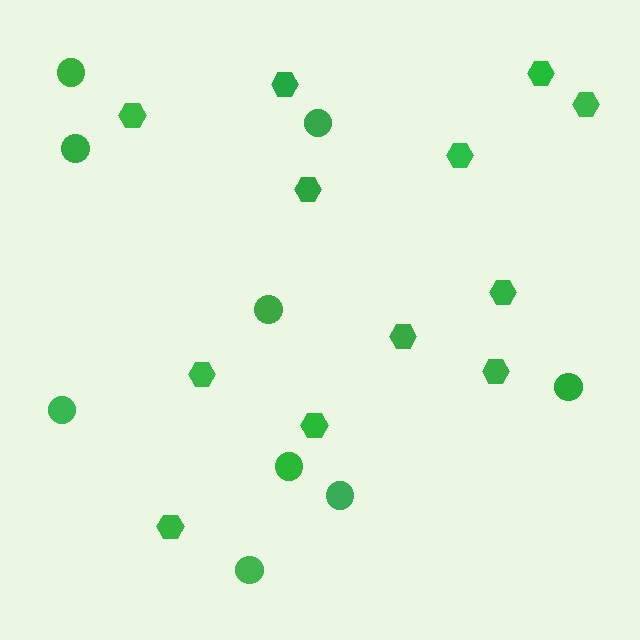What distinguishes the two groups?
There are 2 groups: one group of hexagons (12) and one group of circles (9).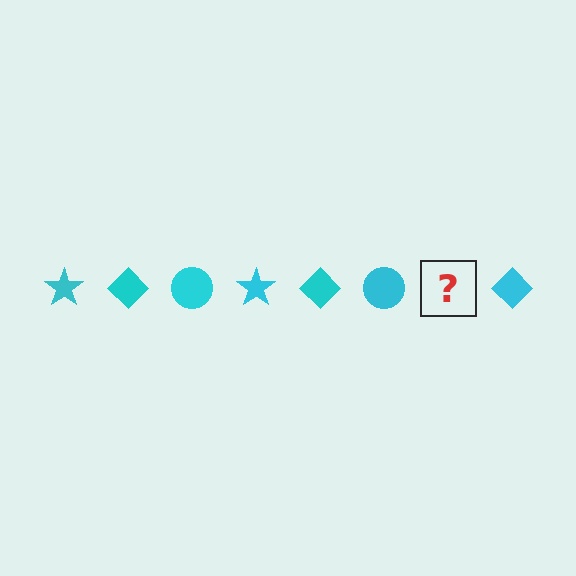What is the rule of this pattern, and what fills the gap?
The rule is that the pattern cycles through star, diamond, circle shapes in cyan. The gap should be filled with a cyan star.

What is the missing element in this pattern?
The missing element is a cyan star.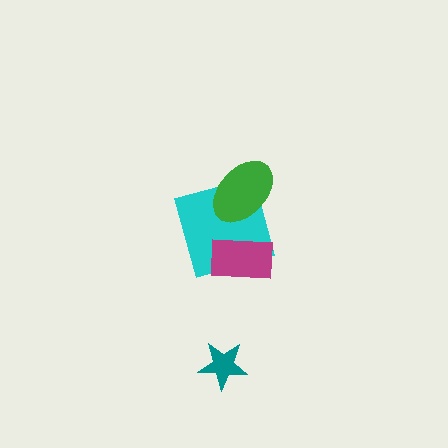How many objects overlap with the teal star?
0 objects overlap with the teal star.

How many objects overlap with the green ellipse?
1 object overlaps with the green ellipse.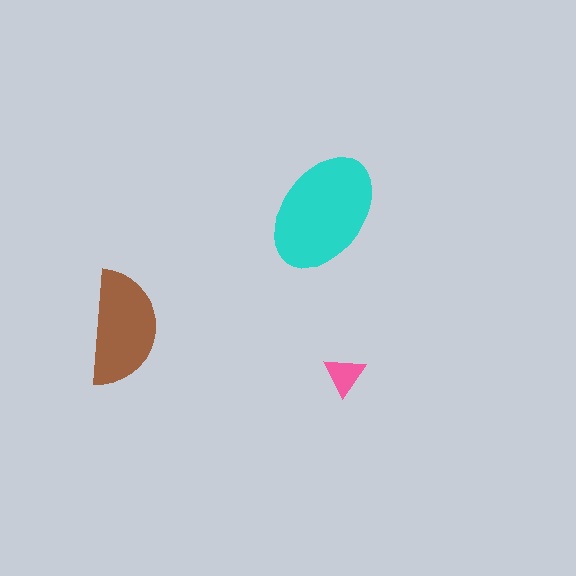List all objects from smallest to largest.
The pink triangle, the brown semicircle, the cyan ellipse.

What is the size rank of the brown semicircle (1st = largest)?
2nd.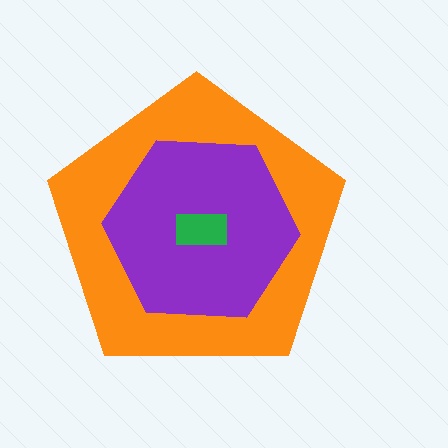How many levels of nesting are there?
3.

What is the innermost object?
The green rectangle.